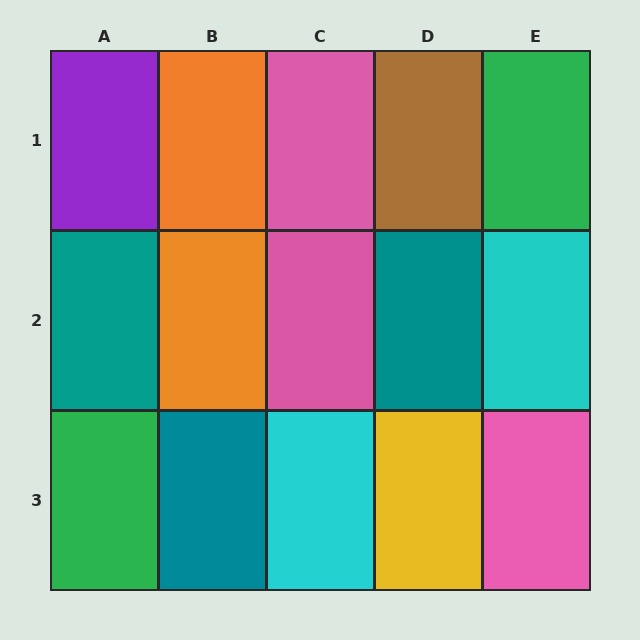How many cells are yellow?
1 cell is yellow.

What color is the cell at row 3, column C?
Cyan.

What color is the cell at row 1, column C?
Pink.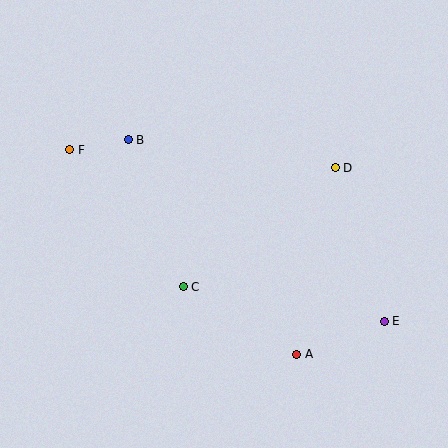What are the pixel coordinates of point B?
Point B is at (128, 140).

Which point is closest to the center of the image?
Point C at (183, 287) is closest to the center.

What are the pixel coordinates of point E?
Point E is at (384, 321).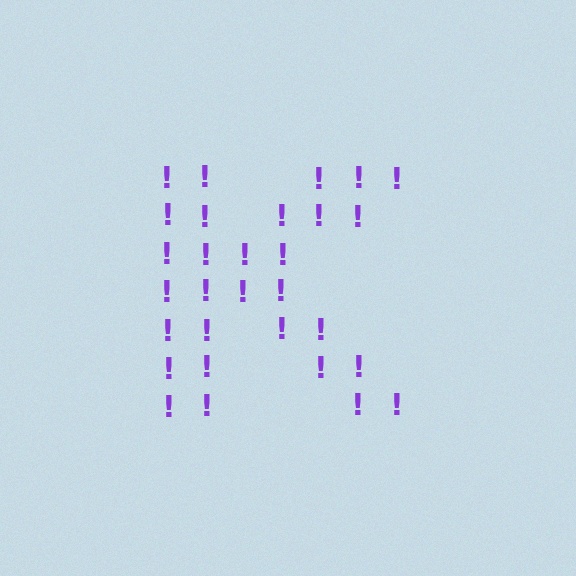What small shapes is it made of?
It is made of small exclamation marks.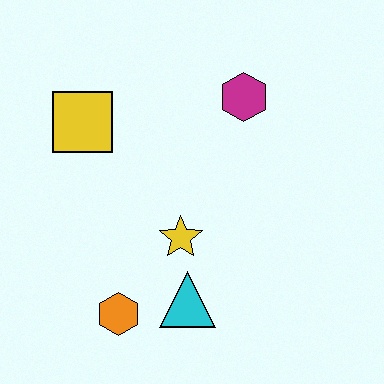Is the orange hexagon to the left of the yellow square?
No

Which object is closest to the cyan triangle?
The yellow star is closest to the cyan triangle.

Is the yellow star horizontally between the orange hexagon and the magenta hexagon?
Yes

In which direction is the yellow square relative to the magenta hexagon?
The yellow square is to the left of the magenta hexagon.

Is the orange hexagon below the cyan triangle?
Yes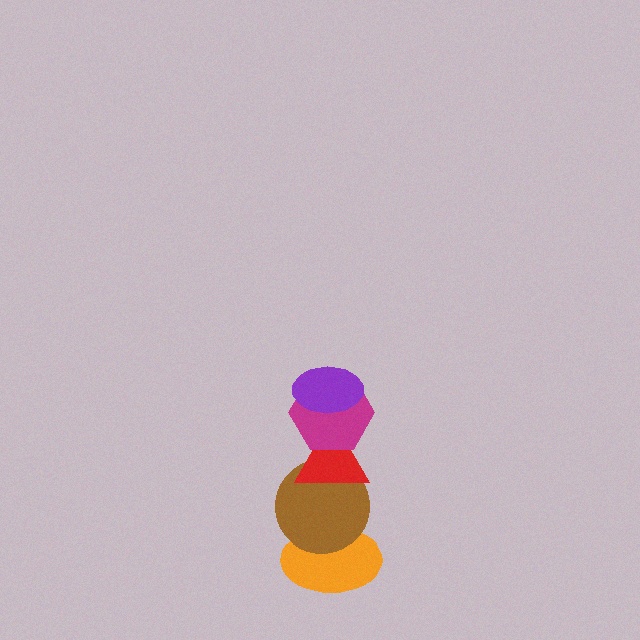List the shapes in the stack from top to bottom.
From top to bottom: the purple ellipse, the magenta hexagon, the red triangle, the brown circle, the orange ellipse.